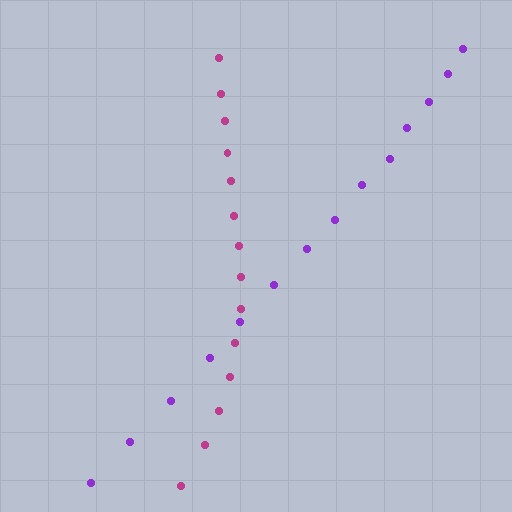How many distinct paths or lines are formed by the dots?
There are 2 distinct paths.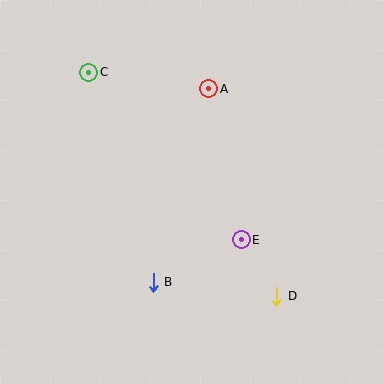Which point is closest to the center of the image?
Point E at (241, 240) is closest to the center.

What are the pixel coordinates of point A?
Point A is at (209, 89).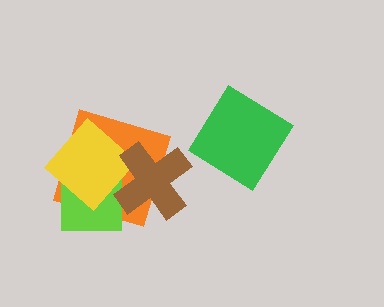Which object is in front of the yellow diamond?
The brown cross is in front of the yellow diamond.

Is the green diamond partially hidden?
No, no other shape covers it.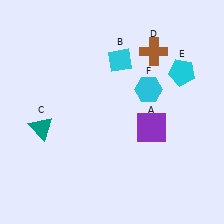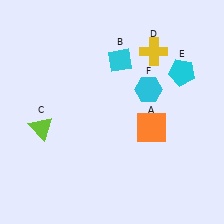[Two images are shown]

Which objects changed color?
A changed from purple to orange. C changed from teal to lime. D changed from brown to yellow.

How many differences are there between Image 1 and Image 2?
There are 3 differences between the two images.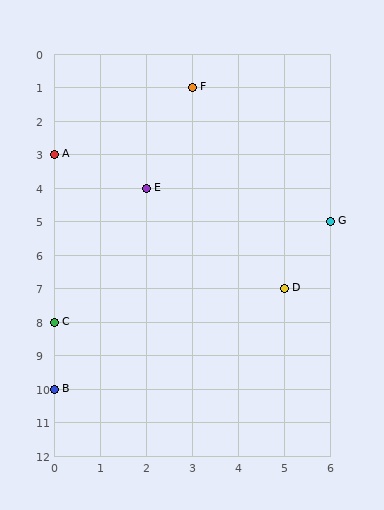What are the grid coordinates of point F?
Point F is at grid coordinates (3, 1).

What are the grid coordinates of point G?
Point G is at grid coordinates (6, 5).